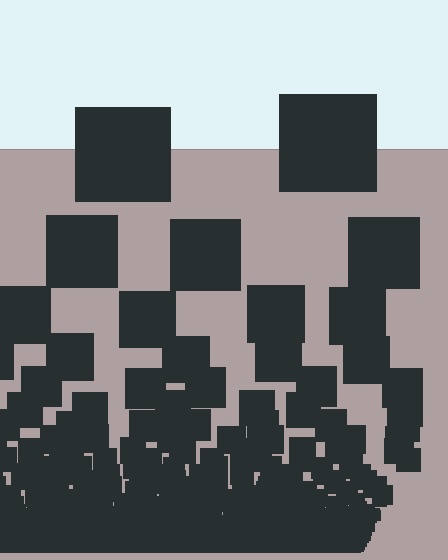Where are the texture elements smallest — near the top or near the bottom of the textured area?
Near the bottom.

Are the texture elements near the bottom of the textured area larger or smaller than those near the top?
Smaller. The gradient is inverted — elements near the bottom are smaller and denser.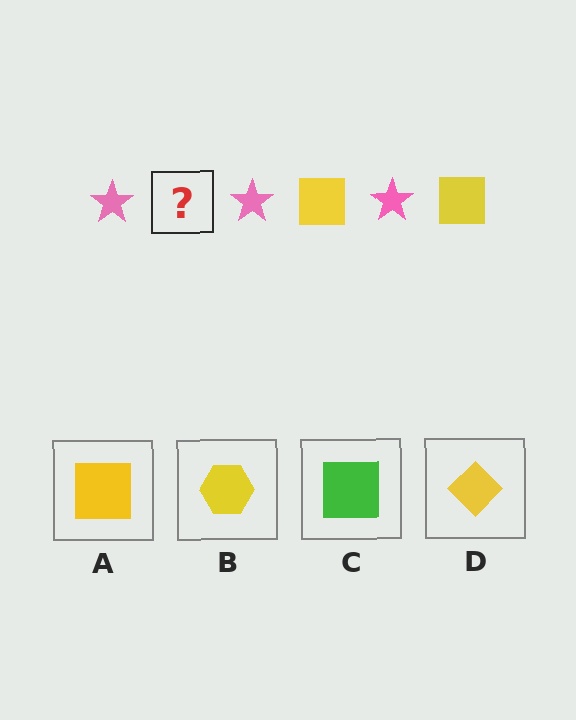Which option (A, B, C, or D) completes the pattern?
A.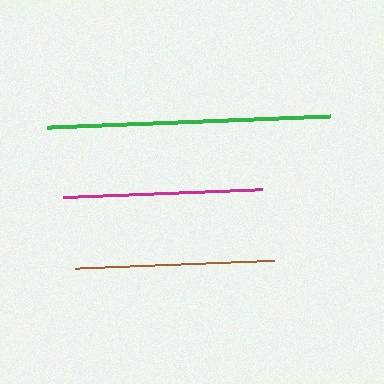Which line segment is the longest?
The green line is the longest at approximately 284 pixels.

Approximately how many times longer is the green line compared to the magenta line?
The green line is approximately 1.4 times the length of the magenta line.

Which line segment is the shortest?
The brown line is the shortest at approximately 199 pixels.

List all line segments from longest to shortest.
From longest to shortest: green, magenta, brown.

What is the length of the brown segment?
The brown segment is approximately 199 pixels long.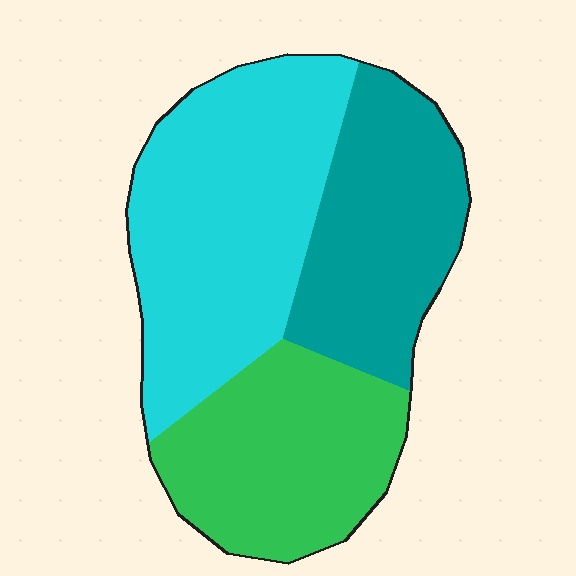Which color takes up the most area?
Cyan, at roughly 40%.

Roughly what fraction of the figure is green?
Green takes up about one third (1/3) of the figure.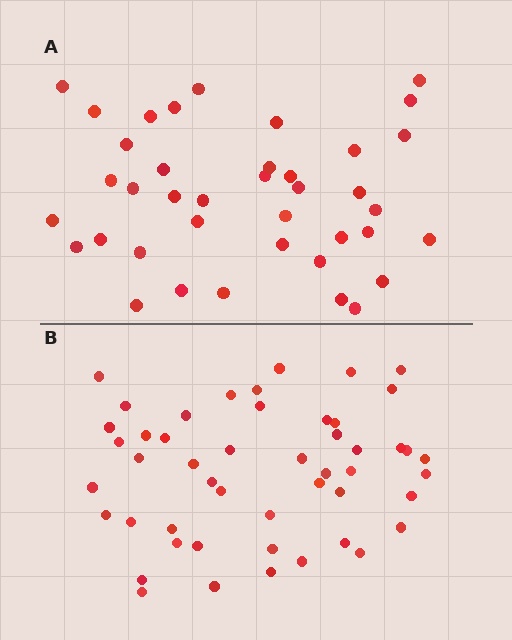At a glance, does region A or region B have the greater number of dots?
Region B (the bottom region) has more dots.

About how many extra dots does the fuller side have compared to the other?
Region B has roughly 10 or so more dots than region A.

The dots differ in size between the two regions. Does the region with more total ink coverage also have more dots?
No. Region A has more total ink coverage because its dots are larger, but region B actually contains more individual dots. Total area can be misleading — the number of items is what matters here.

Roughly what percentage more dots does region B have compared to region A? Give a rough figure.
About 25% more.